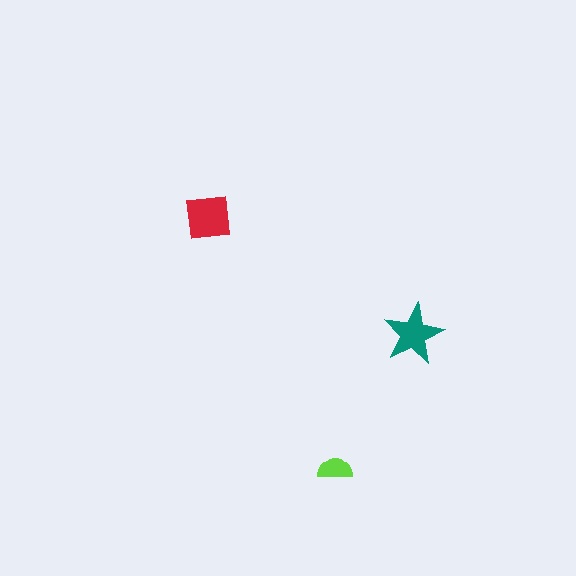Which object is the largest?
The red square.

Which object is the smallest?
The lime semicircle.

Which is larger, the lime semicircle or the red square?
The red square.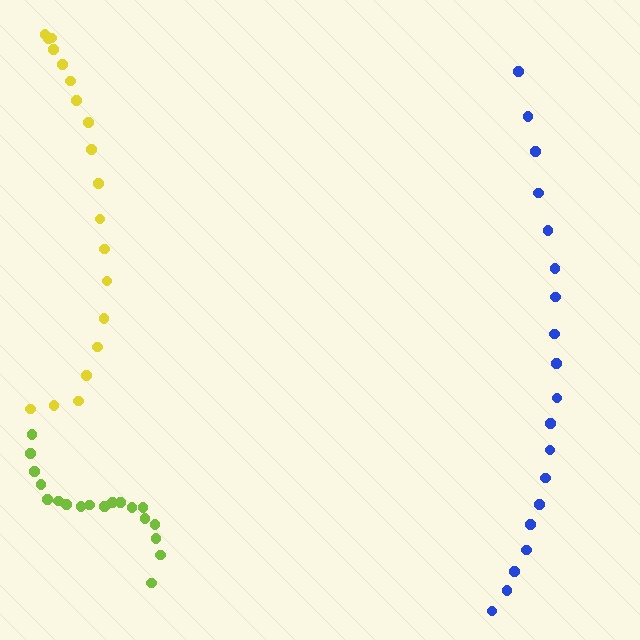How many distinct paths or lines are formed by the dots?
There are 3 distinct paths.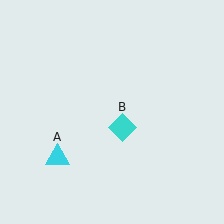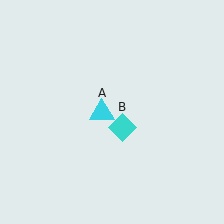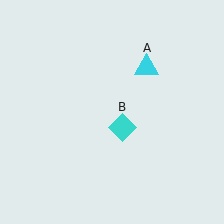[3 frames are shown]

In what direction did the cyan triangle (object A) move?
The cyan triangle (object A) moved up and to the right.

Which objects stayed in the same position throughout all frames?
Cyan diamond (object B) remained stationary.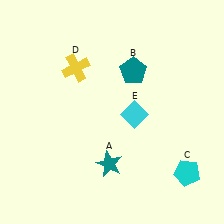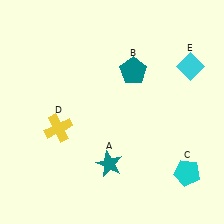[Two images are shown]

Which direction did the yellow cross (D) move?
The yellow cross (D) moved down.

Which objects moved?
The objects that moved are: the yellow cross (D), the cyan diamond (E).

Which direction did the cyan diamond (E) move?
The cyan diamond (E) moved right.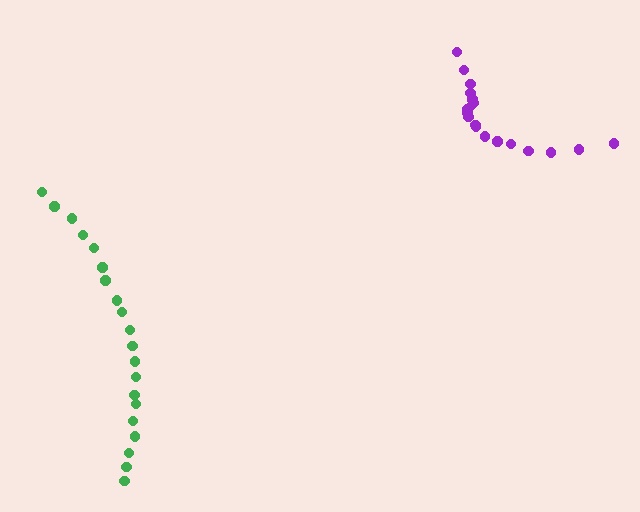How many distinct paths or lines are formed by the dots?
There are 2 distinct paths.